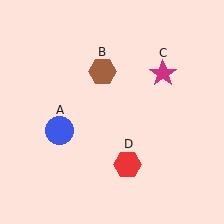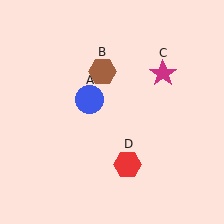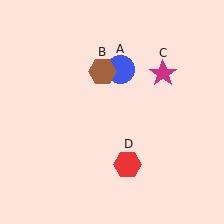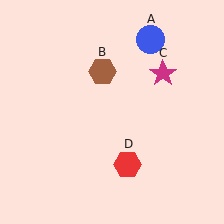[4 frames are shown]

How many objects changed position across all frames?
1 object changed position: blue circle (object A).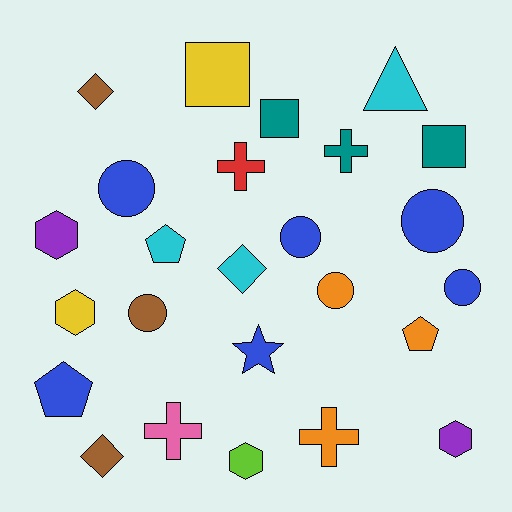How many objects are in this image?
There are 25 objects.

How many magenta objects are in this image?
There are no magenta objects.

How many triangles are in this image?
There is 1 triangle.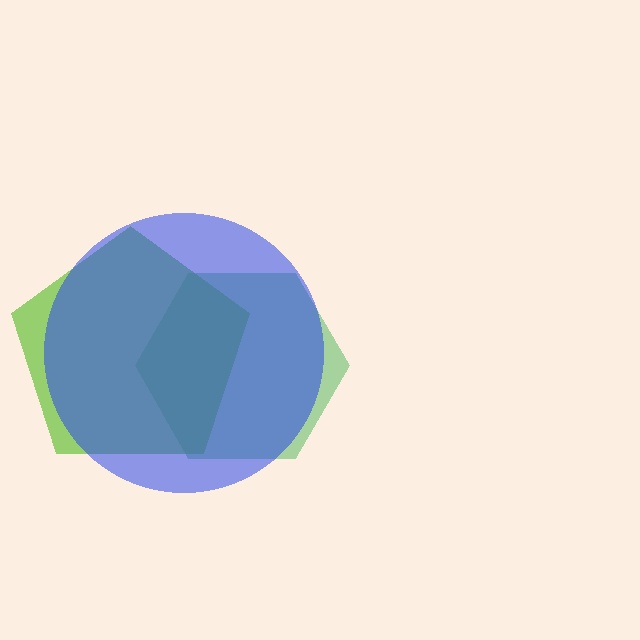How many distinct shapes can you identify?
There are 3 distinct shapes: a green hexagon, a lime pentagon, a blue circle.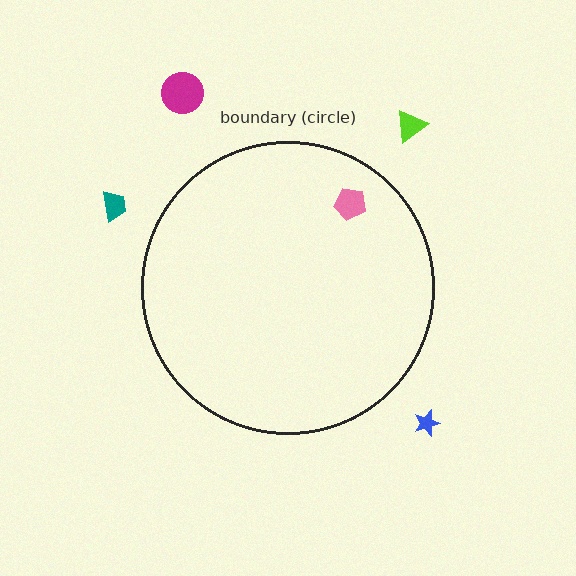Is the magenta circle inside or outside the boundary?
Outside.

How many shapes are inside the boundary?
1 inside, 4 outside.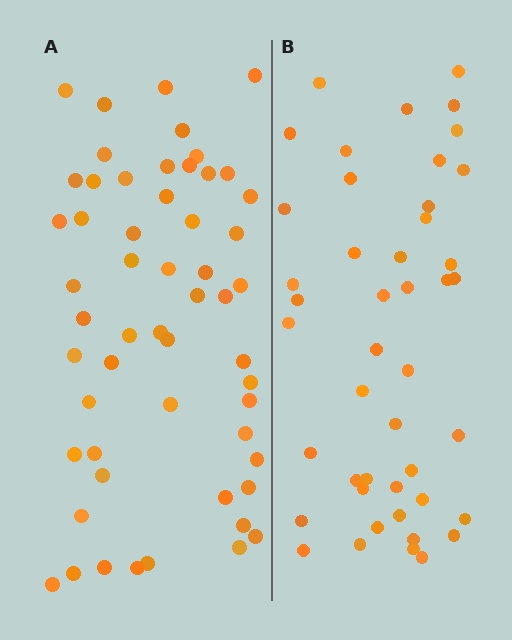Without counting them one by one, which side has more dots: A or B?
Region A (the left region) has more dots.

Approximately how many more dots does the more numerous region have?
Region A has roughly 10 or so more dots than region B.